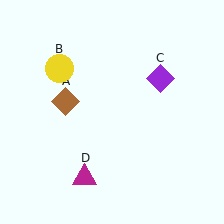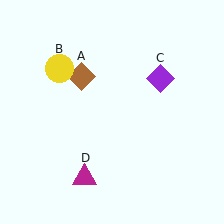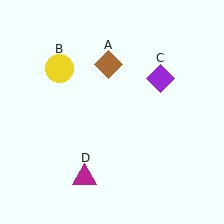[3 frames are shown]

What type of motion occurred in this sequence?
The brown diamond (object A) rotated clockwise around the center of the scene.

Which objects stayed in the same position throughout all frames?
Yellow circle (object B) and purple diamond (object C) and magenta triangle (object D) remained stationary.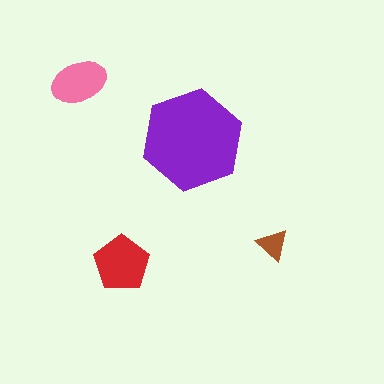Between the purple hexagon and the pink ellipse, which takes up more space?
The purple hexagon.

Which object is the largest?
The purple hexagon.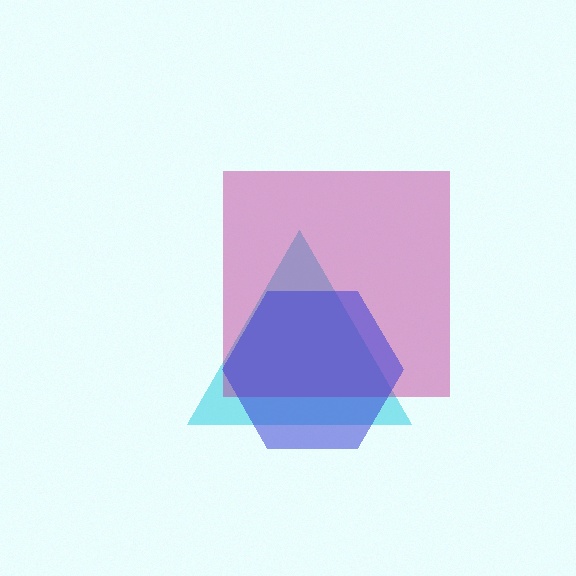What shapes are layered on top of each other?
The layered shapes are: a cyan triangle, a magenta square, a blue hexagon.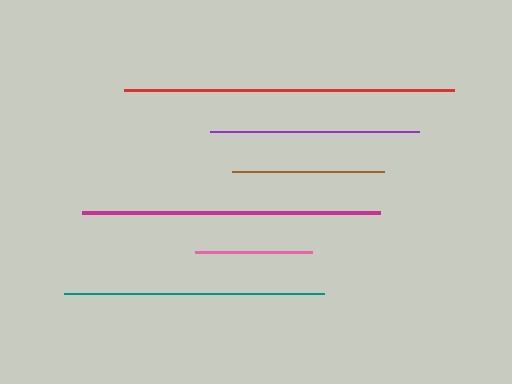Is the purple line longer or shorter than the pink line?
The purple line is longer than the pink line.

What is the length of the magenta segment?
The magenta segment is approximately 298 pixels long.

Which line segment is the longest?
The red line is the longest at approximately 330 pixels.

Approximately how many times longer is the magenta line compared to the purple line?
The magenta line is approximately 1.4 times the length of the purple line.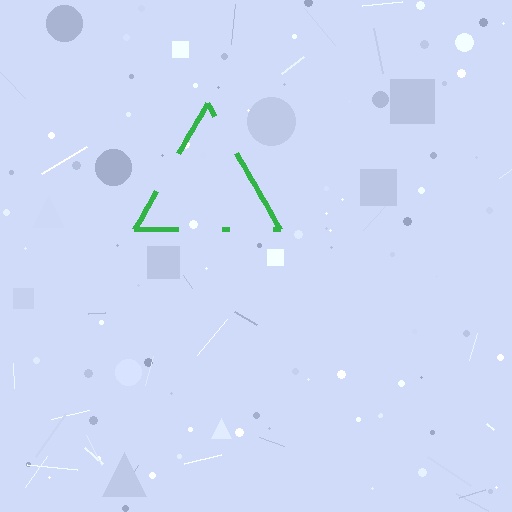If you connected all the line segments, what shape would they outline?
They would outline a triangle.